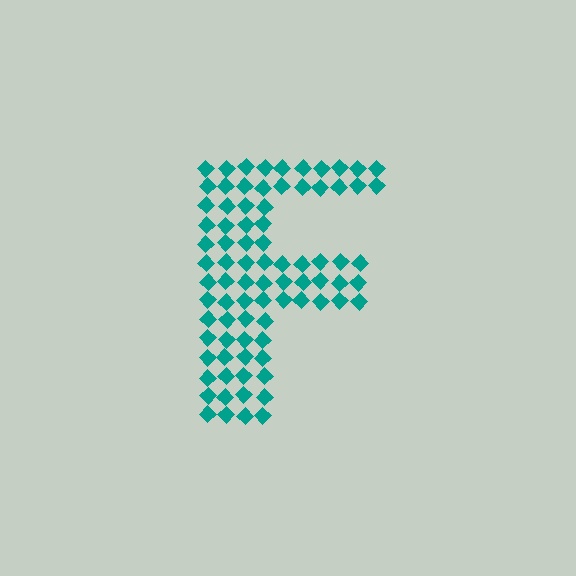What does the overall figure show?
The overall figure shows the letter F.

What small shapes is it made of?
It is made of small diamonds.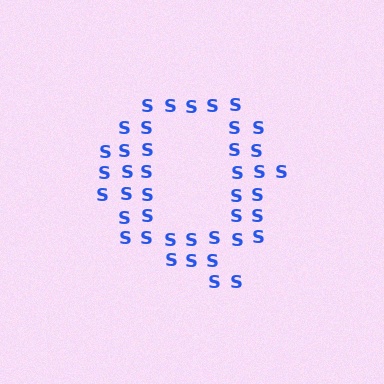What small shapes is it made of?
It is made of small letter S's.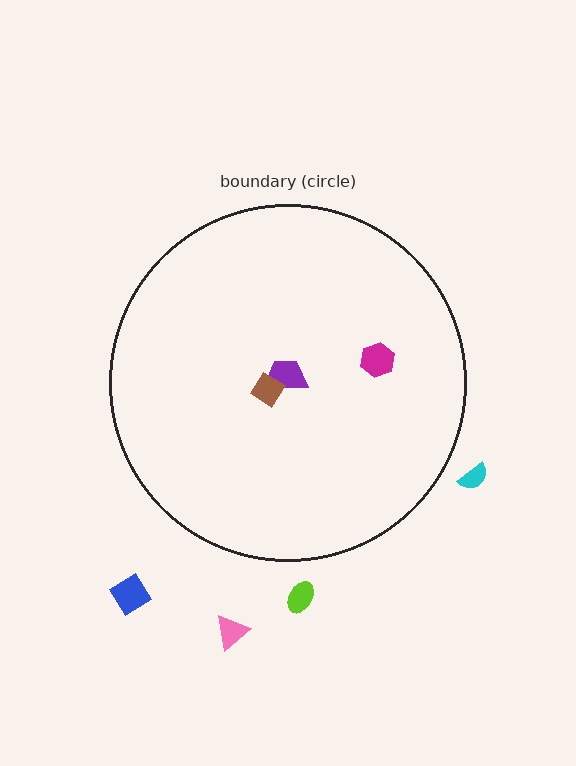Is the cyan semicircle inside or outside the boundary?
Outside.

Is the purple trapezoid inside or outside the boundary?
Inside.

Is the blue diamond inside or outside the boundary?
Outside.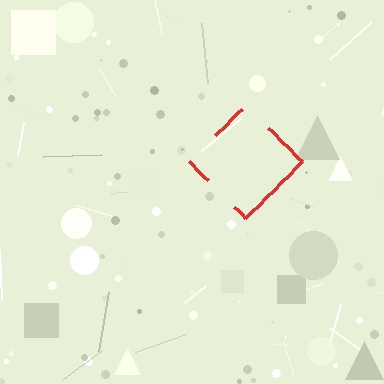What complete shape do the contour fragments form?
The contour fragments form a diamond.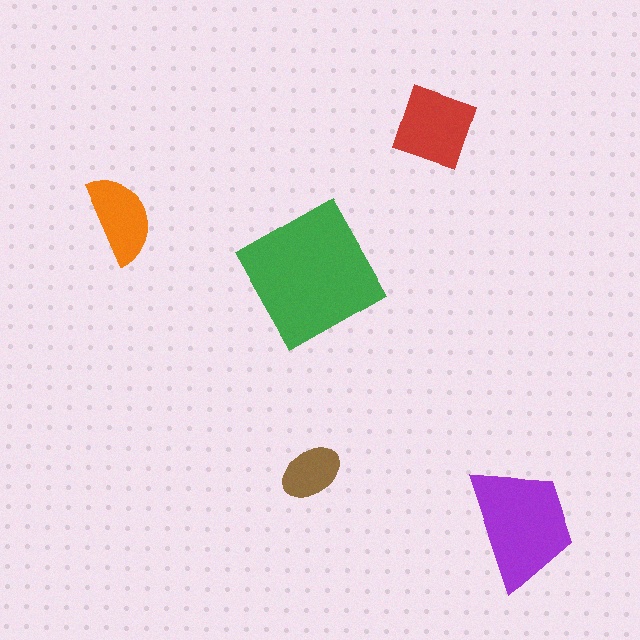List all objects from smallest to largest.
The brown ellipse, the orange semicircle, the red diamond, the purple trapezoid, the green square.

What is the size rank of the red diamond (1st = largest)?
3rd.